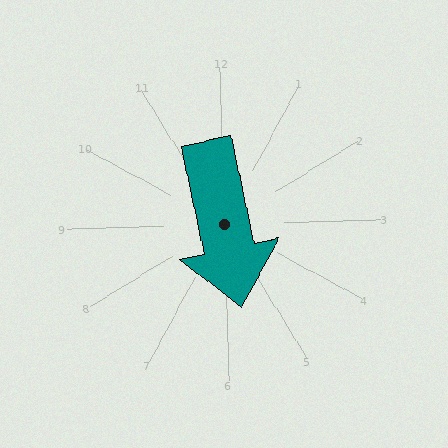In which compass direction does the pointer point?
South.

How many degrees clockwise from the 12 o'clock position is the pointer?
Approximately 169 degrees.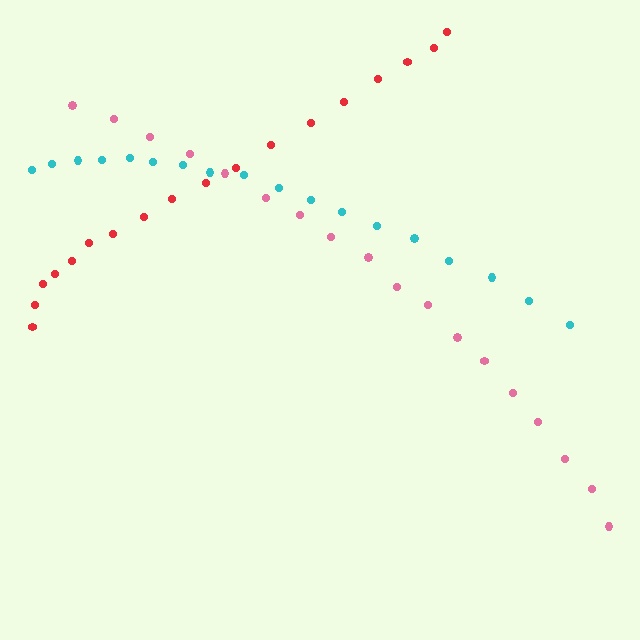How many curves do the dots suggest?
There are 3 distinct paths.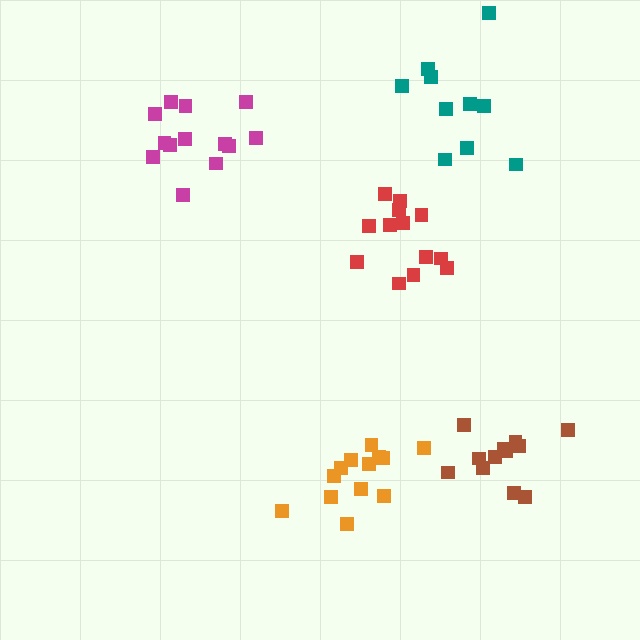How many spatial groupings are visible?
There are 5 spatial groupings.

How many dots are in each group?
Group 1: 10 dots, Group 2: 13 dots, Group 3: 13 dots, Group 4: 13 dots, Group 5: 12 dots (61 total).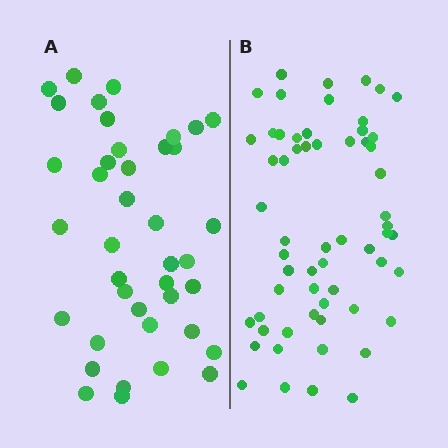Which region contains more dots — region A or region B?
Region B (the right region) has more dots.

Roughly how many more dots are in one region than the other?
Region B has approximately 20 more dots than region A.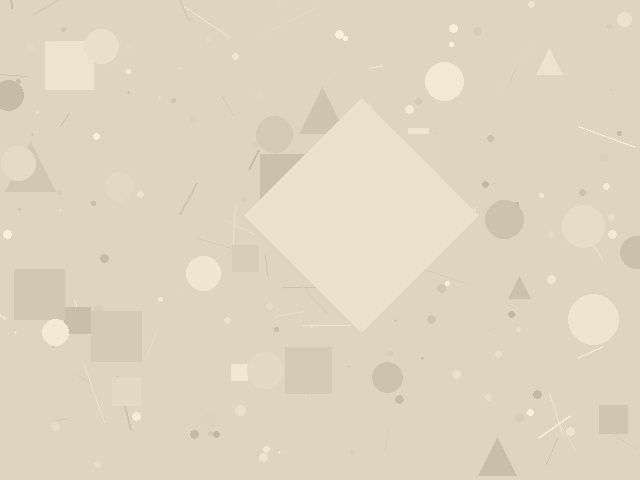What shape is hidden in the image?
A diamond is hidden in the image.